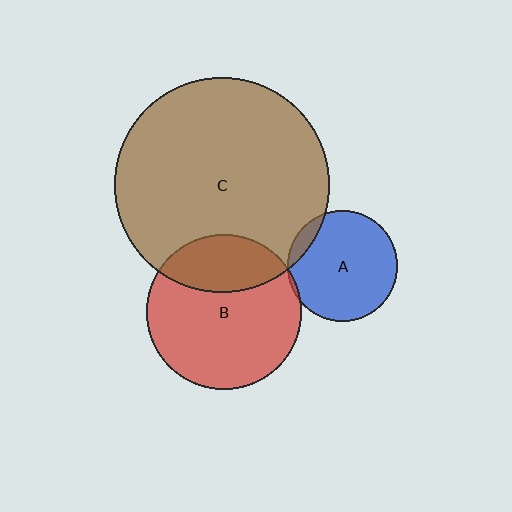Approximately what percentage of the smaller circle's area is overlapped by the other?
Approximately 5%.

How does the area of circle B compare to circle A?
Approximately 2.0 times.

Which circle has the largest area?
Circle C (brown).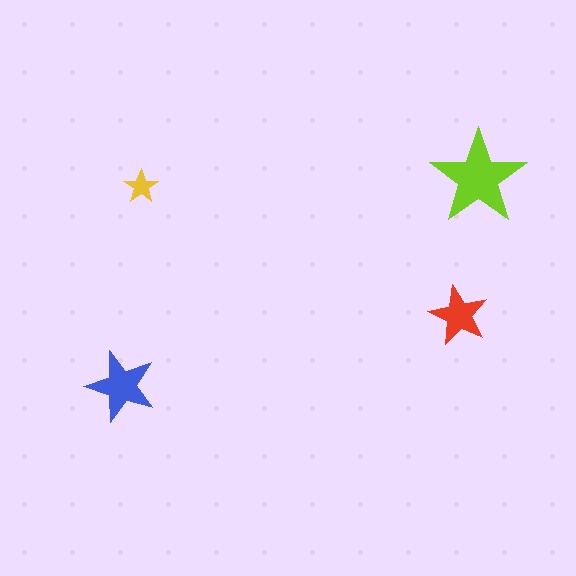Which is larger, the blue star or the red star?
The blue one.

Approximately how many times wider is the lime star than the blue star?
About 1.5 times wider.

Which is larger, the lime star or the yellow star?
The lime one.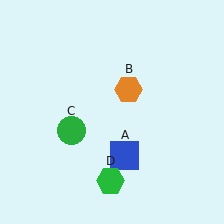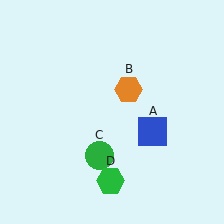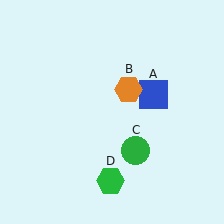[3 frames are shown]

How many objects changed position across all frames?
2 objects changed position: blue square (object A), green circle (object C).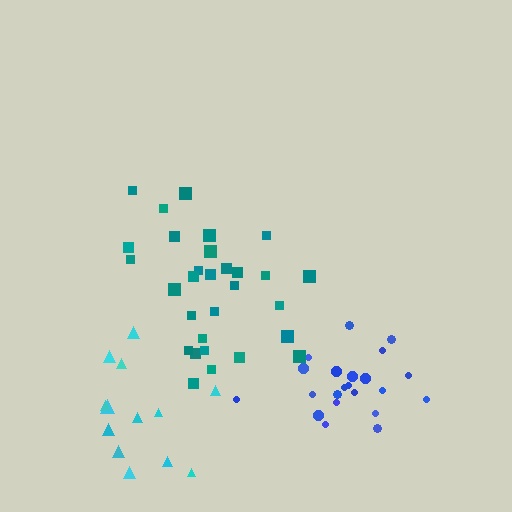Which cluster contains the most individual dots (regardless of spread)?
Teal (30).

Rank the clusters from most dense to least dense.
blue, teal, cyan.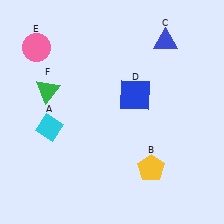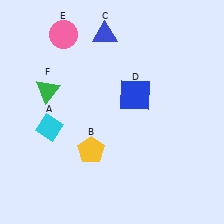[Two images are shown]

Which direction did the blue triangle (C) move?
The blue triangle (C) moved left.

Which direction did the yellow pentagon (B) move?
The yellow pentagon (B) moved left.